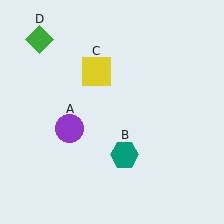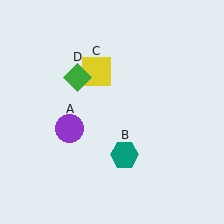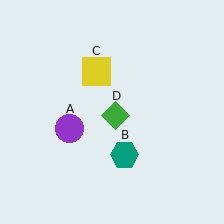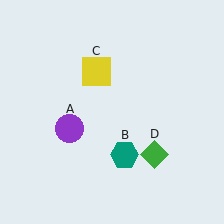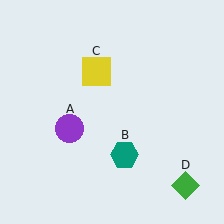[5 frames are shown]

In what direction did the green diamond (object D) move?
The green diamond (object D) moved down and to the right.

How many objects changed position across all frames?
1 object changed position: green diamond (object D).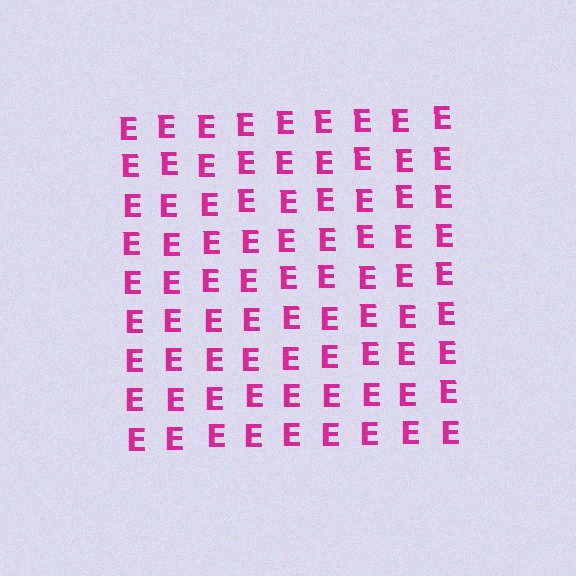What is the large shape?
The large shape is a square.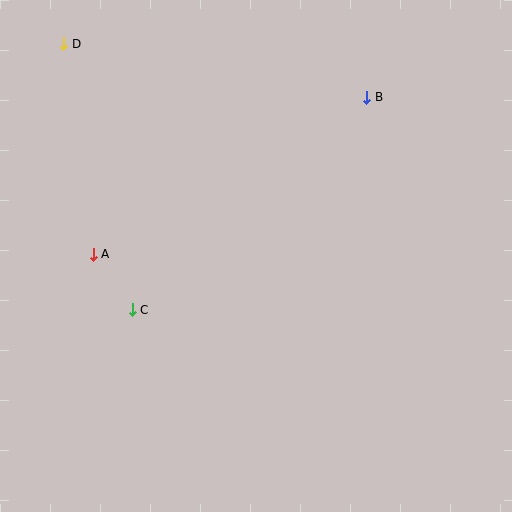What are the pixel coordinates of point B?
Point B is at (367, 97).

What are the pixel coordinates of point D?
Point D is at (64, 44).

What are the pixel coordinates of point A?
Point A is at (93, 254).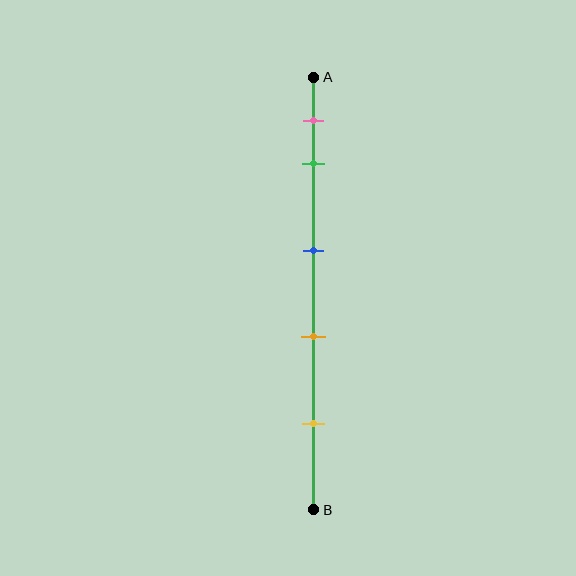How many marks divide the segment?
There are 5 marks dividing the segment.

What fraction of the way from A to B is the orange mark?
The orange mark is approximately 60% (0.6) of the way from A to B.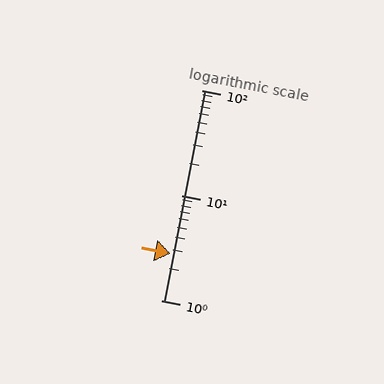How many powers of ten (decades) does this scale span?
The scale spans 2 decades, from 1 to 100.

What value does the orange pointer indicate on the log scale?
The pointer indicates approximately 2.8.